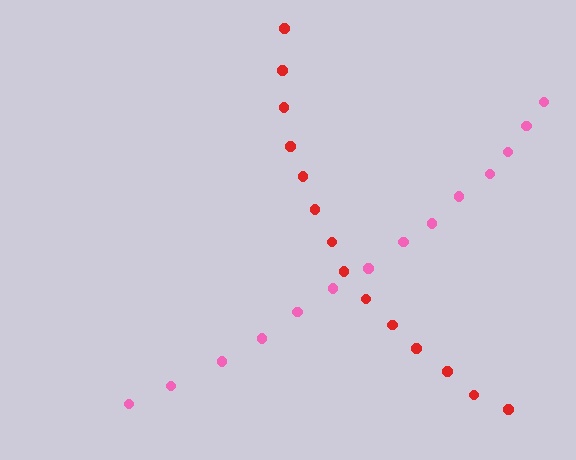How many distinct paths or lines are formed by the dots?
There are 2 distinct paths.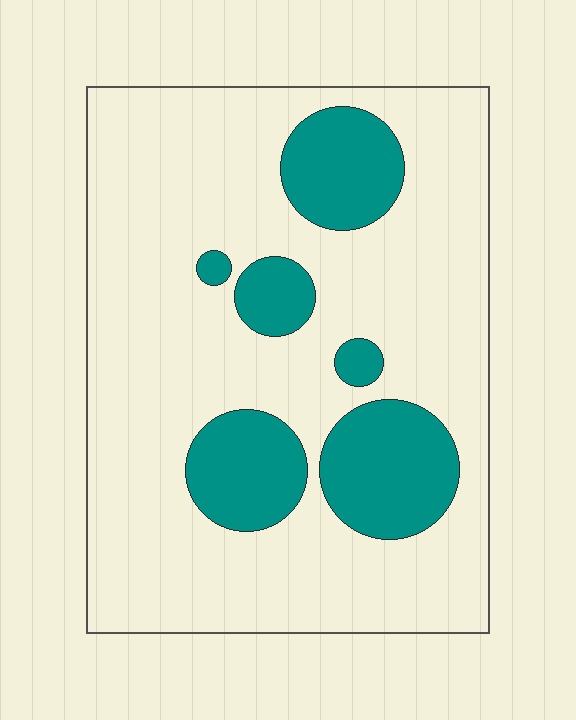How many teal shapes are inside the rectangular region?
6.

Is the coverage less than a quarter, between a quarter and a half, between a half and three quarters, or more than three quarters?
Less than a quarter.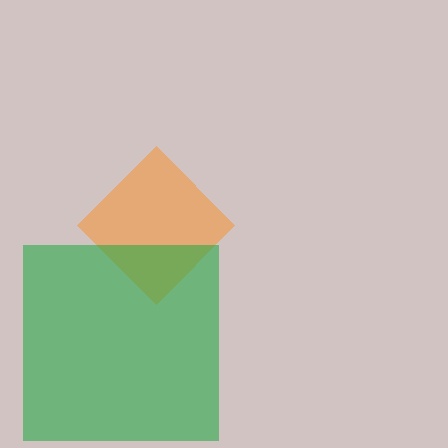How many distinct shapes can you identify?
There are 2 distinct shapes: an orange diamond, a green square.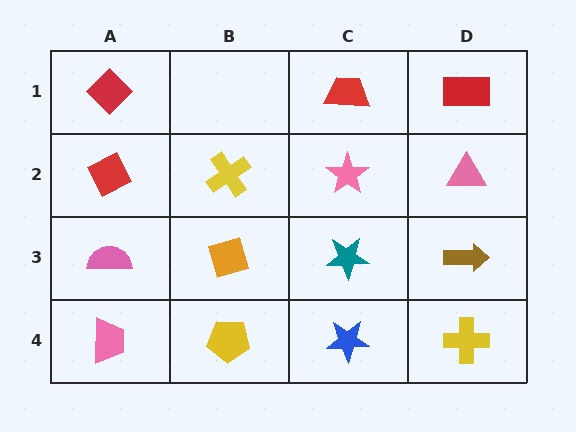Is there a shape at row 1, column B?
No, that cell is empty.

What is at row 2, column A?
A red diamond.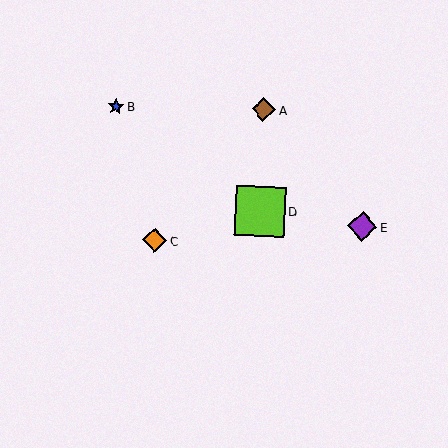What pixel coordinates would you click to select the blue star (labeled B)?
Click at (116, 107) to select the blue star B.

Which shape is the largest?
The lime square (labeled D) is the largest.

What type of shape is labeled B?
Shape B is a blue star.